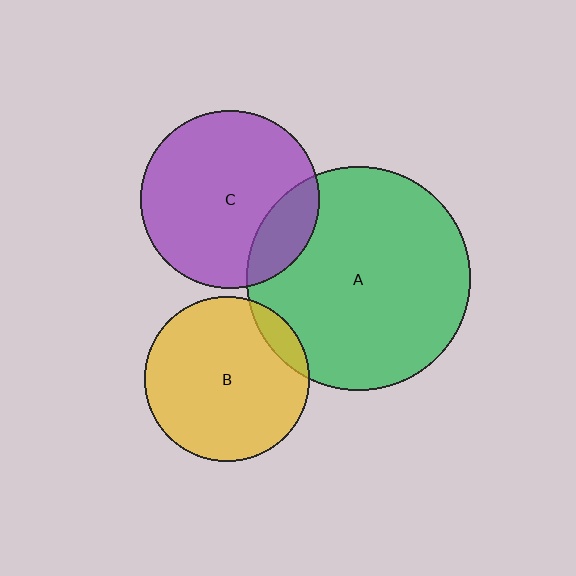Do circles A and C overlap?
Yes.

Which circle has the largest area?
Circle A (green).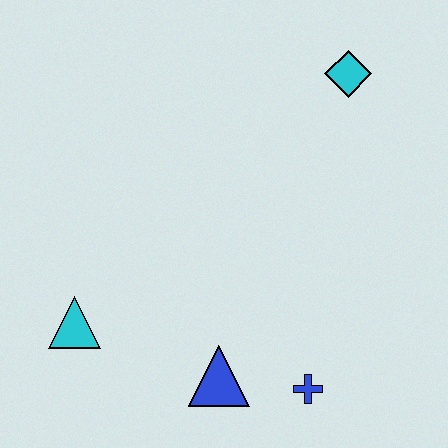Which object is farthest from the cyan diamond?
The cyan triangle is farthest from the cyan diamond.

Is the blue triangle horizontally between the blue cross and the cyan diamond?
No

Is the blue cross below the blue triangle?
Yes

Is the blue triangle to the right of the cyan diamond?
No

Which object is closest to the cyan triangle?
The blue triangle is closest to the cyan triangle.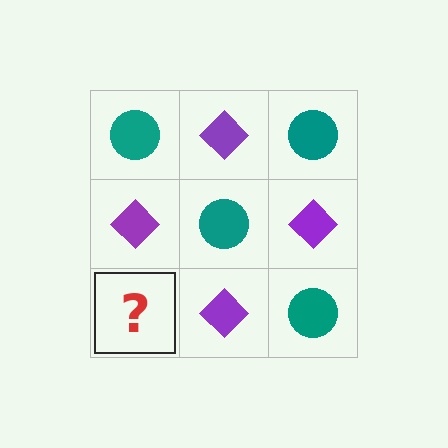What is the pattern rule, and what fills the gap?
The rule is that it alternates teal circle and purple diamond in a checkerboard pattern. The gap should be filled with a teal circle.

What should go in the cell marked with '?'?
The missing cell should contain a teal circle.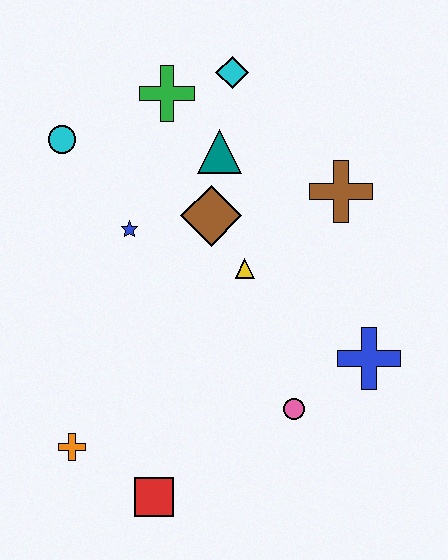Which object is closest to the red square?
The orange cross is closest to the red square.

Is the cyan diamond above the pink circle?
Yes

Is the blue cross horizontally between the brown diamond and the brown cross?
No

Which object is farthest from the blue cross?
The cyan circle is farthest from the blue cross.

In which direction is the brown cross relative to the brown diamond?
The brown cross is to the right of the brown diamond.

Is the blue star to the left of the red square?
Yes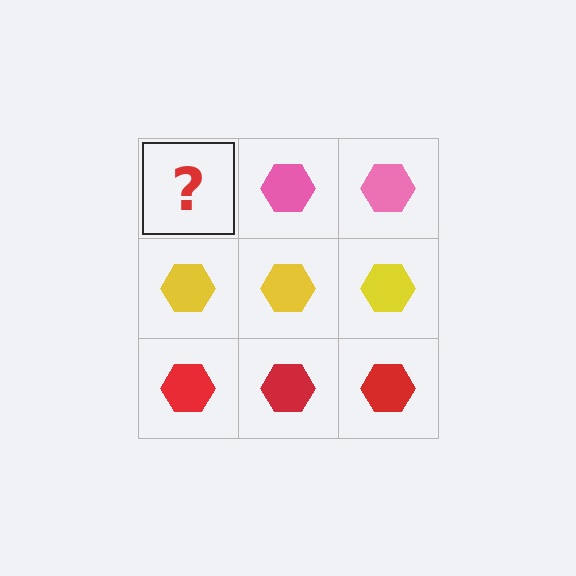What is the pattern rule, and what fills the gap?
The rule is that each row has a consistent color. The gap should be filled with a pink hexagon.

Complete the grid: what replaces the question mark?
The question mark should be replaced with a pink hexagon.